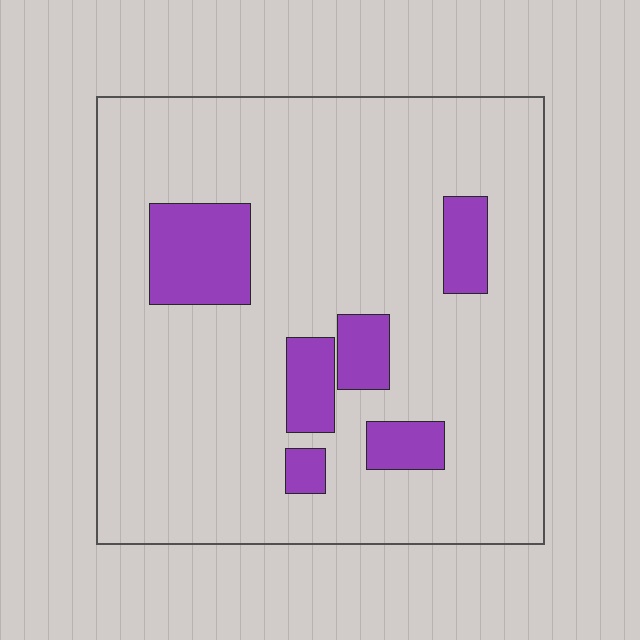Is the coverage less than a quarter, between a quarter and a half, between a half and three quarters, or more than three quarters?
Less than a quarter.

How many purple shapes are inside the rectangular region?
6.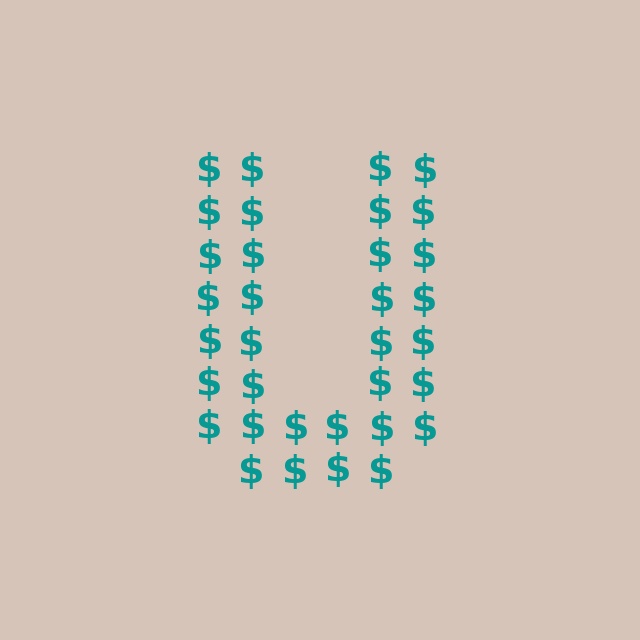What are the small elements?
The small elements are dollar signs.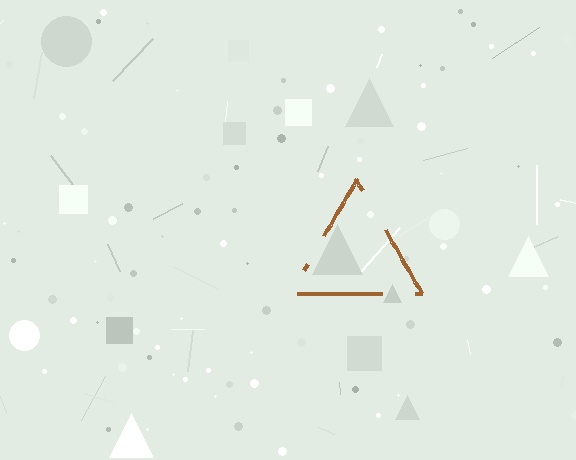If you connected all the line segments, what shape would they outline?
They would outline a triangle.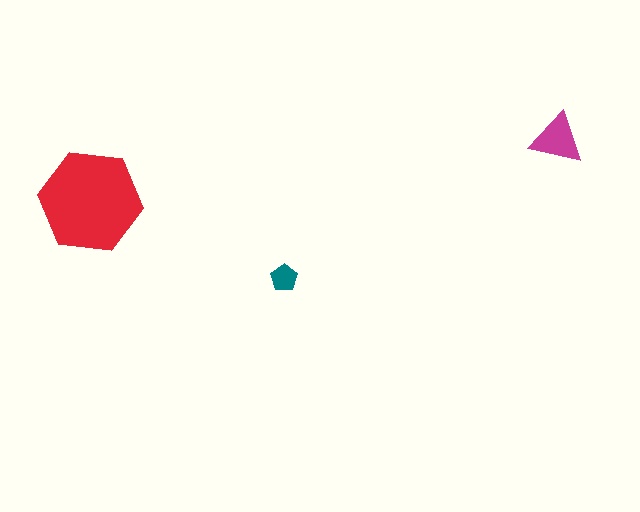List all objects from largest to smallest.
The red hexagon, the magenta triangle, the teal pentagon.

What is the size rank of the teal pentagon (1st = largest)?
3rd.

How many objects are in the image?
There are 3 objects in the image.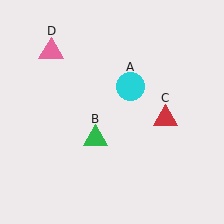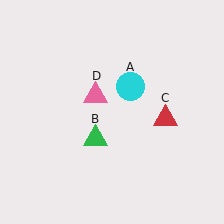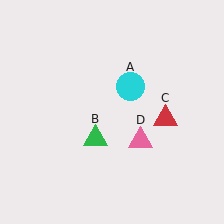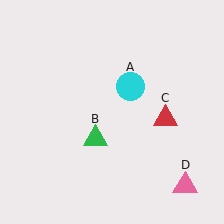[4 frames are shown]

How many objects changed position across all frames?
1 object changed position: pink triangle (object D).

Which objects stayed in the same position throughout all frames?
Cyan circle (object A) and green triangle (object B) and red triangle (object C) remained stationary.